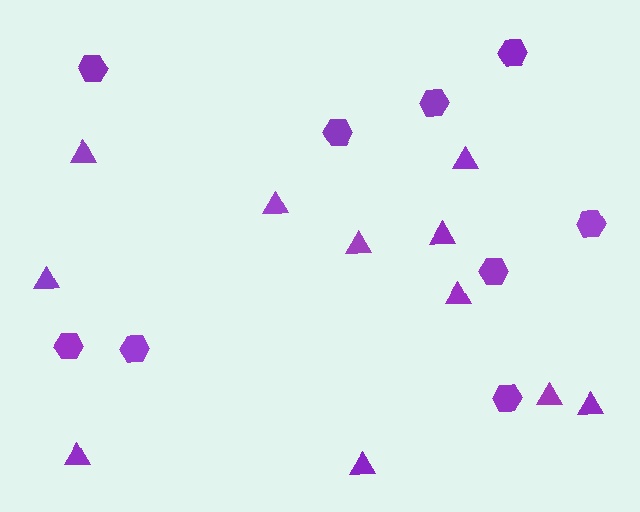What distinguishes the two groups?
There are 2 groups: one group of hexagons (9) and one group of triangles (11).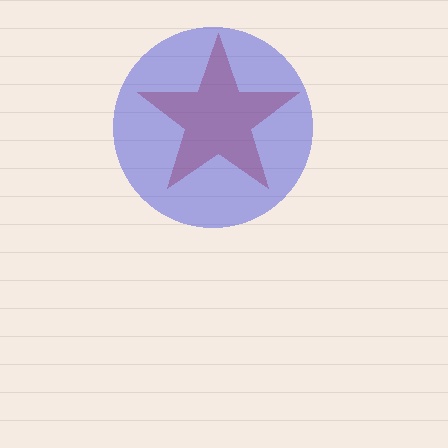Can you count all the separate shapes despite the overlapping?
Yes, there are 2 separate shapes.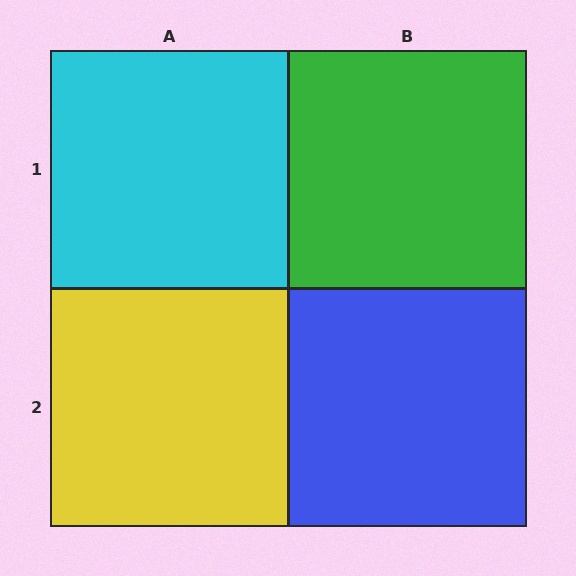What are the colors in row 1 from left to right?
Cyan, green.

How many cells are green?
1 cell is green.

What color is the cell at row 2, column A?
Yellow.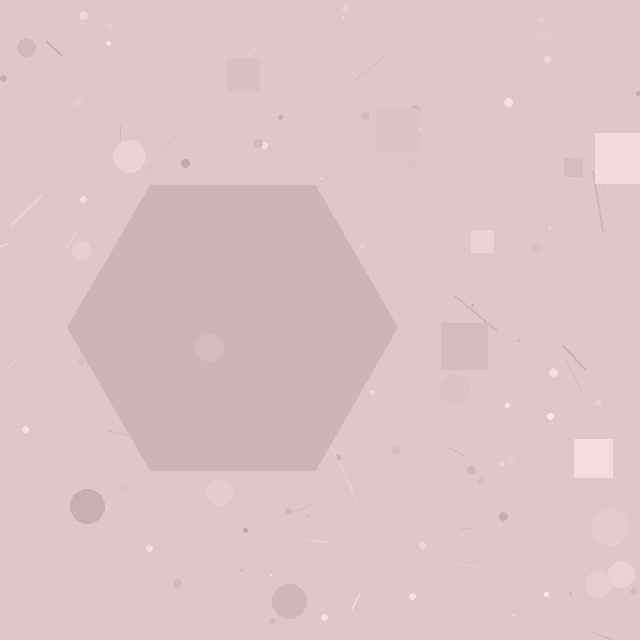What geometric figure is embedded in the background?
A hexagon is embedded in the background.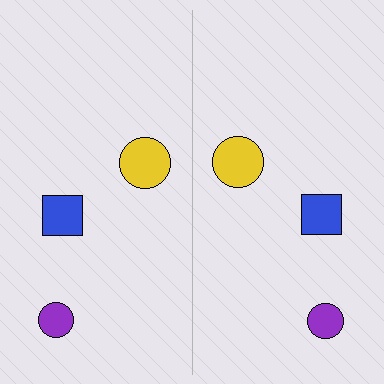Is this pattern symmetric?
Yes, this pattern has bilateral (reflection) symmetry.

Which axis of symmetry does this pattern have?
The pattern has a vertical axis of symmetry running through the center of the image.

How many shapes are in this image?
There are 6 shapes in this image.